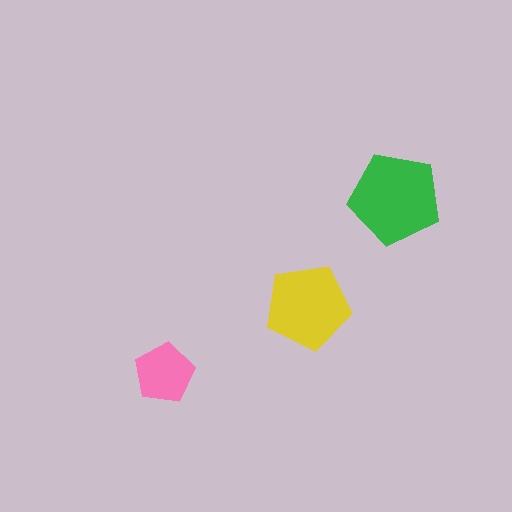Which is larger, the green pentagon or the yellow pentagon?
The green one.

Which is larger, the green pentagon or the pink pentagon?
The green one.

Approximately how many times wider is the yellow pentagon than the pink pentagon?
About 1.5 times wider.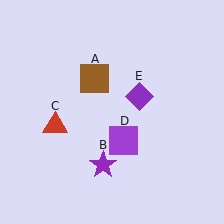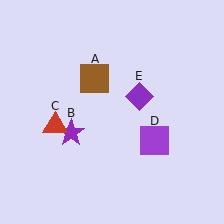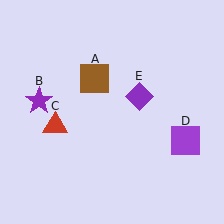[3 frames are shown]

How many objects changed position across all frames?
2 objects changed position: purple star (object B), purple square (object D).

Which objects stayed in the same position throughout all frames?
Brown square (object A) and red triangle (object C) and purple diamond (object E) remained stationary.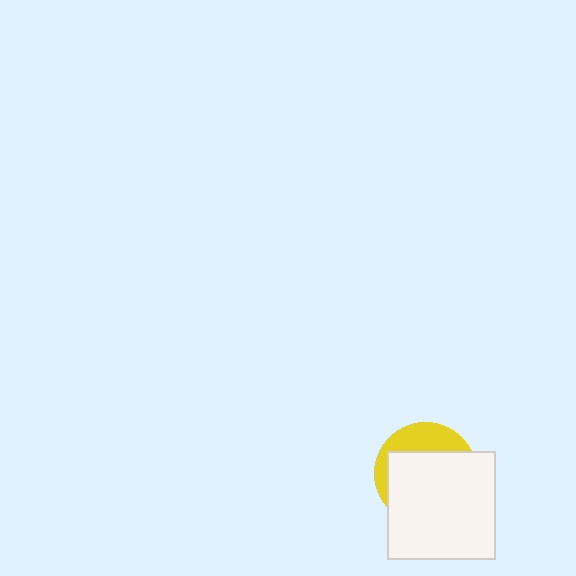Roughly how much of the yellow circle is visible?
A small part of it is visible (roughly 31%).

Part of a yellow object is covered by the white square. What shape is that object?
It is a circle.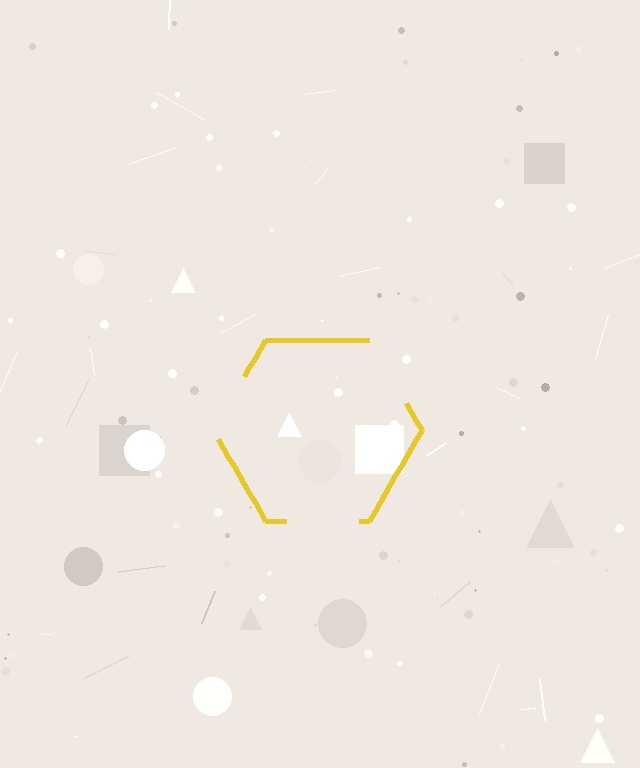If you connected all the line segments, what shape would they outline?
They would outline a hexagon.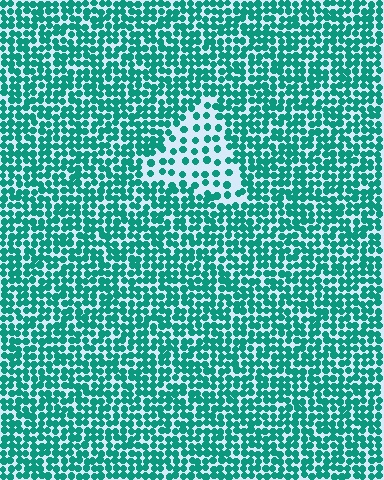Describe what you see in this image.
The image contains small teal elements arranged at two different densities. A triangle-shaped region is visible where the elements are less densely packed than the surrounding area.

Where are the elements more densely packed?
The elements are more densely packed outside the triangle boundary.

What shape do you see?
I see a triangle.